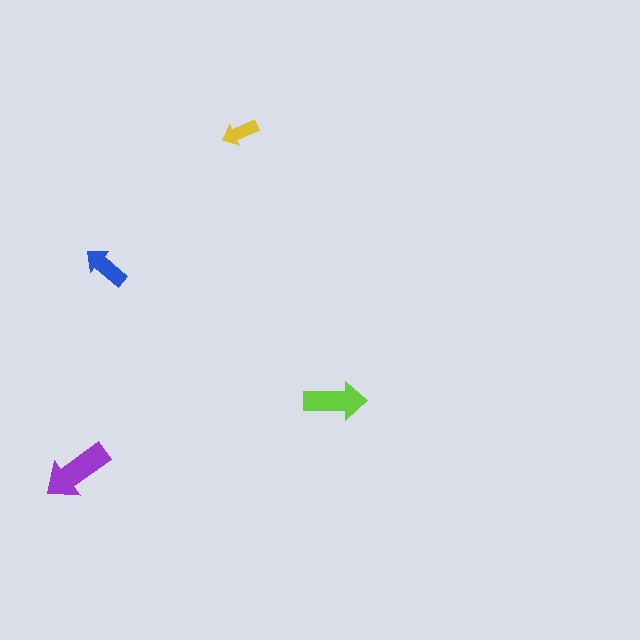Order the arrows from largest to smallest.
the purple one, the lime one, the blue one, the yellow one.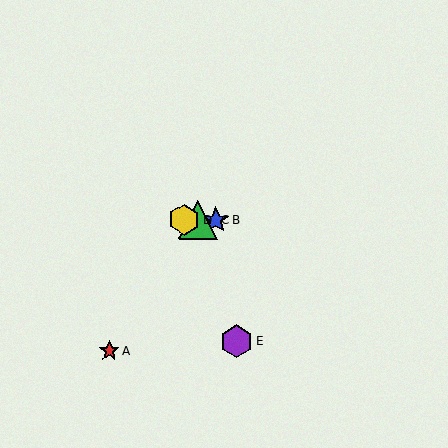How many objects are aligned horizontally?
3 objects (B, C, D) are aligned horizontally.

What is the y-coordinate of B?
Object B is at y≈220.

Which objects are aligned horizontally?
Objects B, C, D are aligned horizontally.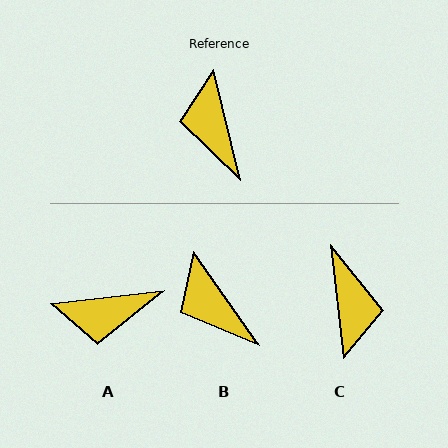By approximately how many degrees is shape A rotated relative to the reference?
Approximately 82 degrees counter-clockwise.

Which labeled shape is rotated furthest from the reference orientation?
C, about 172 degrees away.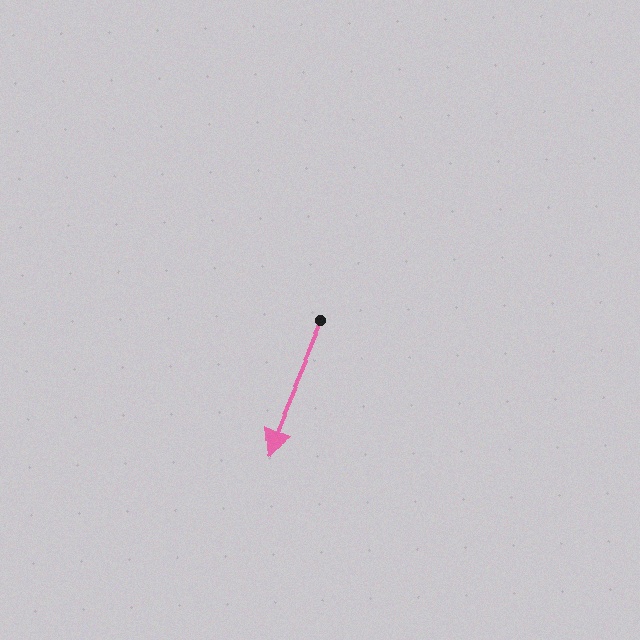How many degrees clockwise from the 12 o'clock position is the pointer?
Approximately 203 degrees.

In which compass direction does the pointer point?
Southwest.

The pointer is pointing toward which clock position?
Roughly 7 o'clock.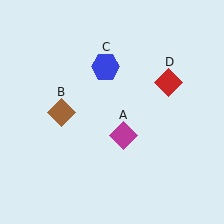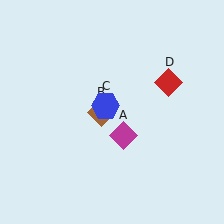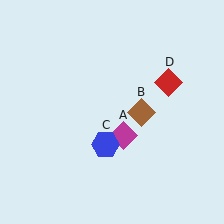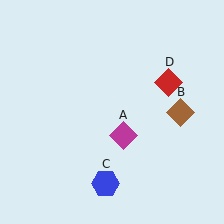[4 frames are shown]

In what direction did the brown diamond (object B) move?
The brown diamond (object B) moved right.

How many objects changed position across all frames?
2 objects changed position: brown diamond (object B), blue hexagon (object C).